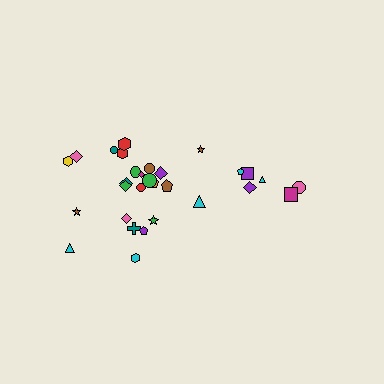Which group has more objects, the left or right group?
The left group.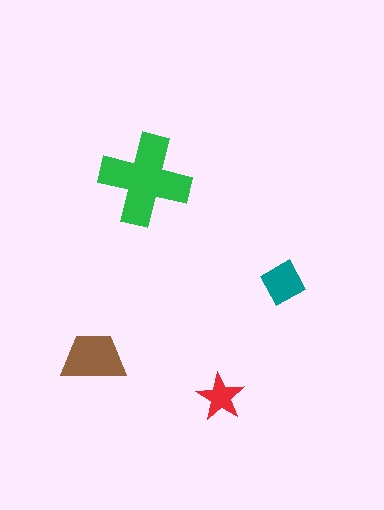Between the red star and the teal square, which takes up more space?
The teal square.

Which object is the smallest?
The red star.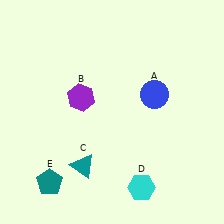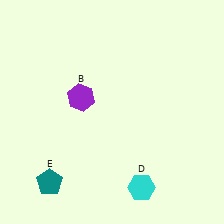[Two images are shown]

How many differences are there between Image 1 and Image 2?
There are 2 differences between the two images.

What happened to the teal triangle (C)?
The teal triangle (C) was removed in Image 2. It was in the bottom-left area of Image 1.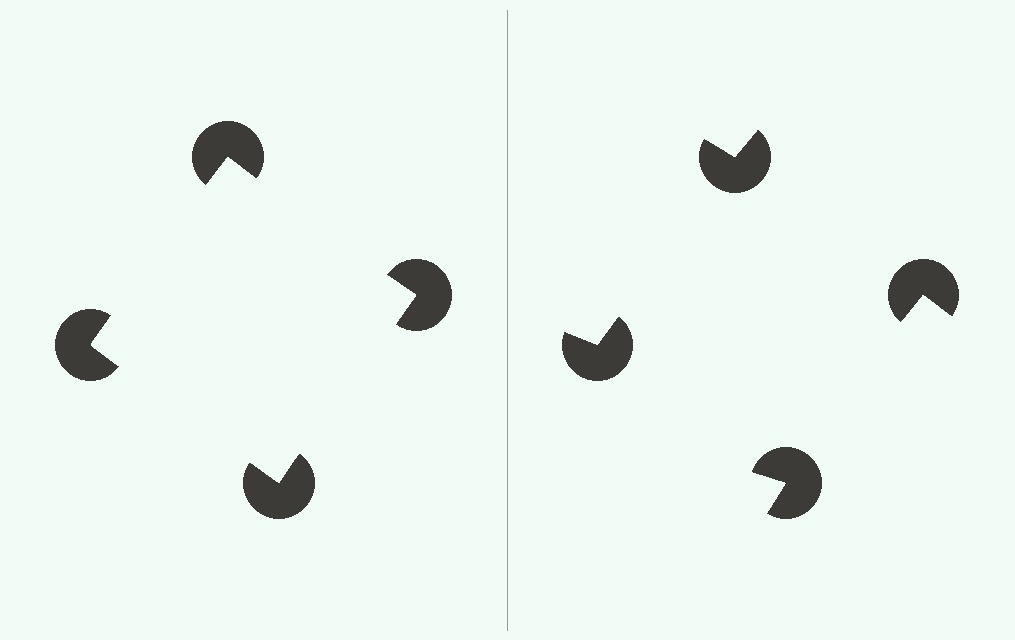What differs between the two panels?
The pac-man discs are positioned identically on both sides; only the wedge orientations differ. On the left they align to a square; on the right they are misaligned.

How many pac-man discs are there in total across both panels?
8 — 4 on each side.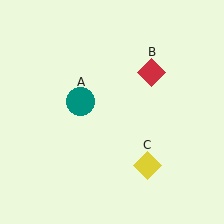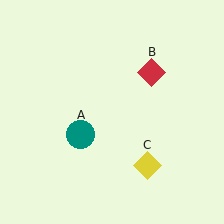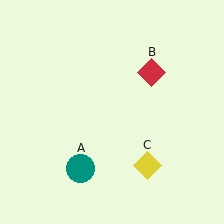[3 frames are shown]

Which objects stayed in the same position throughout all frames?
Red diamond (object B) and yellow diamond (object C) remained stationary.